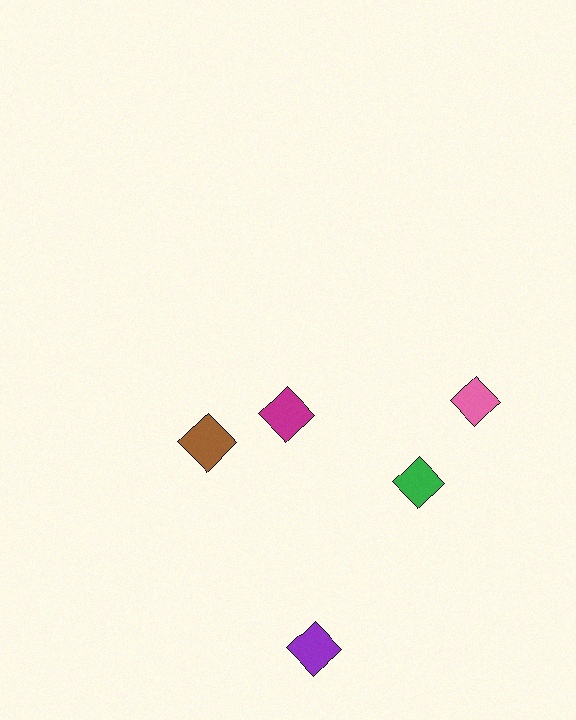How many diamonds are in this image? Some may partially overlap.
There are 5 diamonds.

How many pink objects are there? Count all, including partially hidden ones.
There is 1 pink object.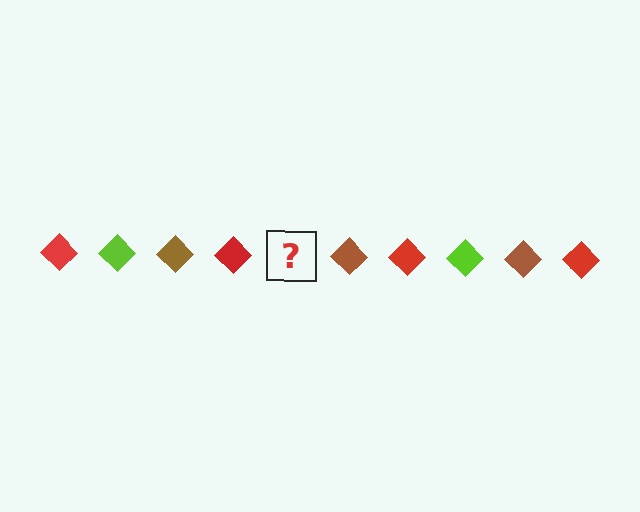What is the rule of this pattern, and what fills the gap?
The rule is that the pattern cycles through red, lime, brown diamonds. The gap should be filled with a lime diamond.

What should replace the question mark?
The question mark should be replaced with a lime diamond.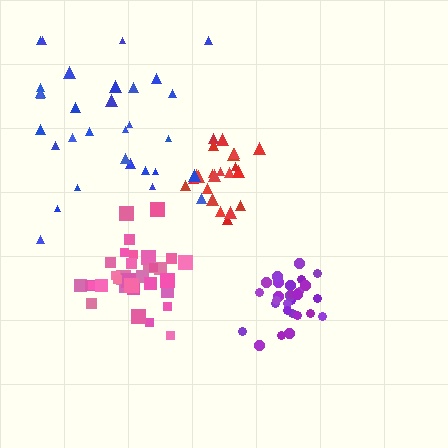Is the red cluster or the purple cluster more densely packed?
Purple.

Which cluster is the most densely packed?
Purple.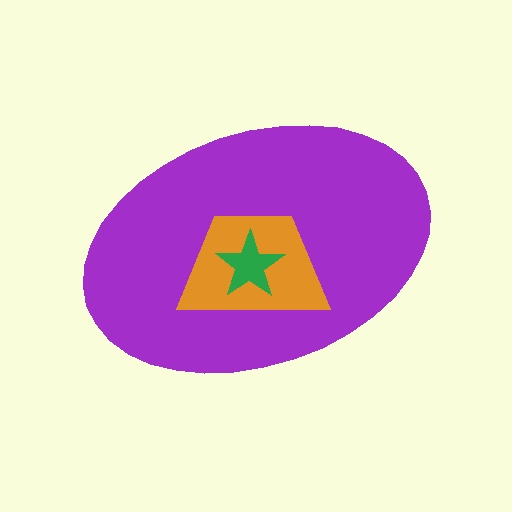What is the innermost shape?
The green star.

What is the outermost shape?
The purple ellipse.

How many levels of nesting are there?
3.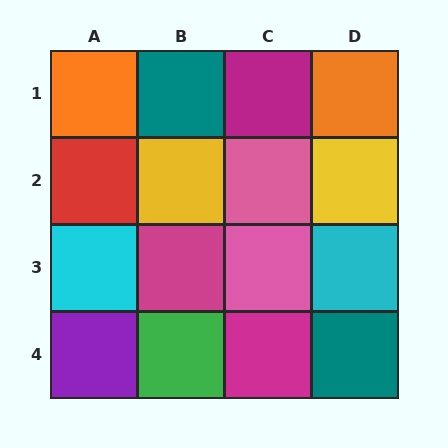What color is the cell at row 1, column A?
Orange.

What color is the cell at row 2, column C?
Pink.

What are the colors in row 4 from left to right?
Purple, green, magenta, teal.